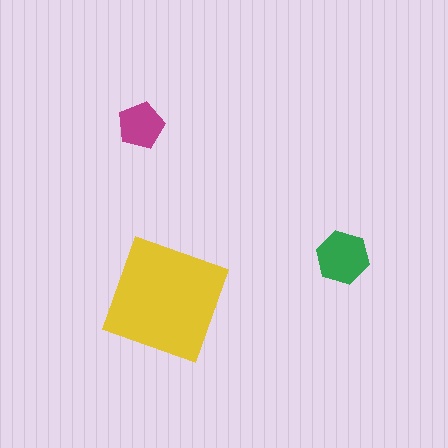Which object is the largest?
The yellow square.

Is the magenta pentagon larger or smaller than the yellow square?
Smaller.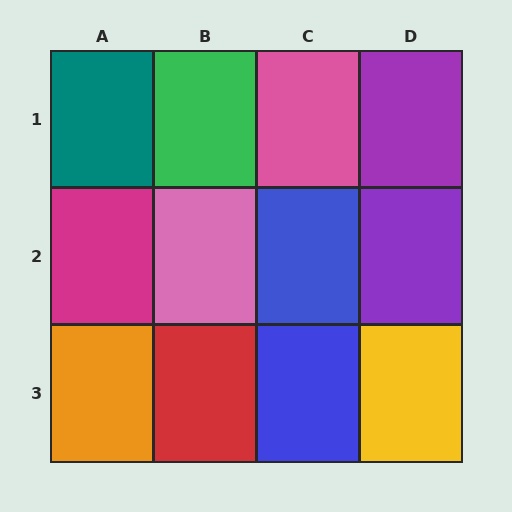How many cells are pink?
2 cells are pink.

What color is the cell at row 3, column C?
Blue.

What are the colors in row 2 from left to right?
Magenta, pink, blue, purple.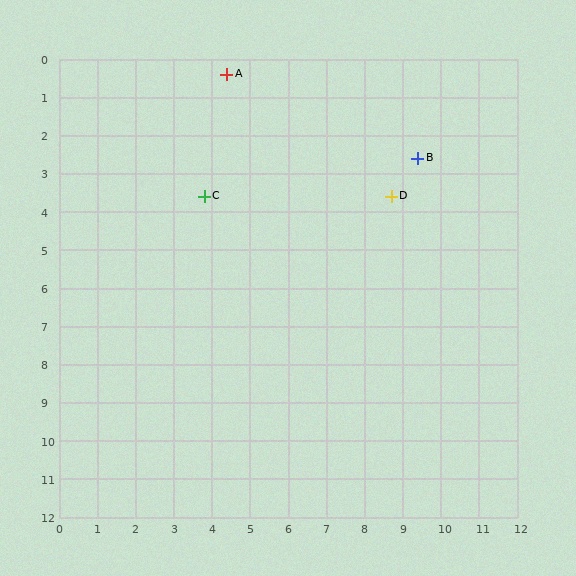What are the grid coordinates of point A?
Point A is at approximately (4.4, 0.4).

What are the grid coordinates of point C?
Point C is at approximately (3.8, 3.6).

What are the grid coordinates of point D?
Point D is at approximately (8.7, 3.6).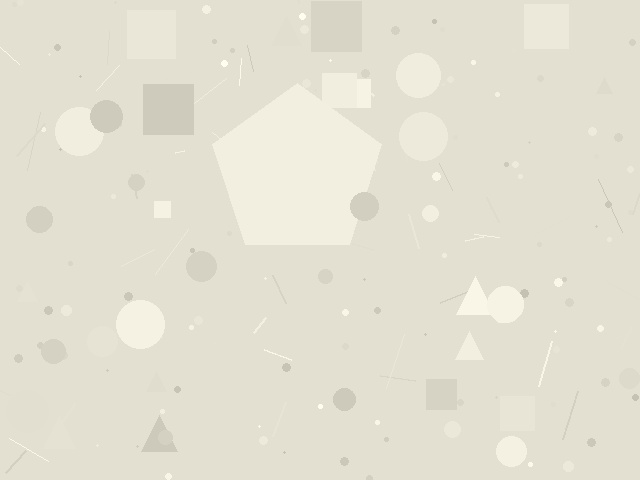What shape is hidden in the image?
A pentagon is hidden in the image.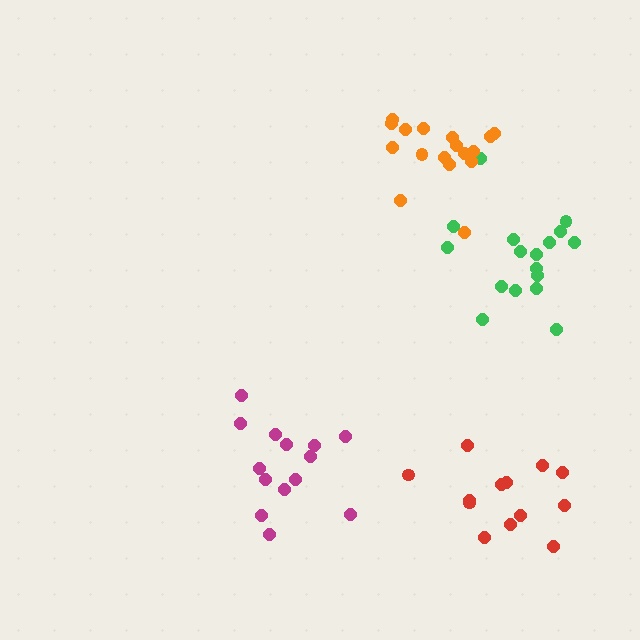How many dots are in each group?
Group 1: 13 dots, Group 2: 17 dots, Group 3: 14 dots, Group 4: 17 dots (61 total).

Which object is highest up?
The orange cluster is topmost.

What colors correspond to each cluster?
The clusters are colored: red, green, magenta, orange.